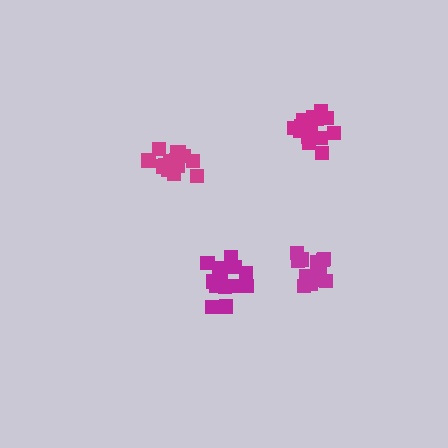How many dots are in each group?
Group 1: 16 dots, Group 2: 13 dots, Group 3: 16 dots, Group 4: 16 dots (61 total).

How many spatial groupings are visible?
There are 4 spatial groupings.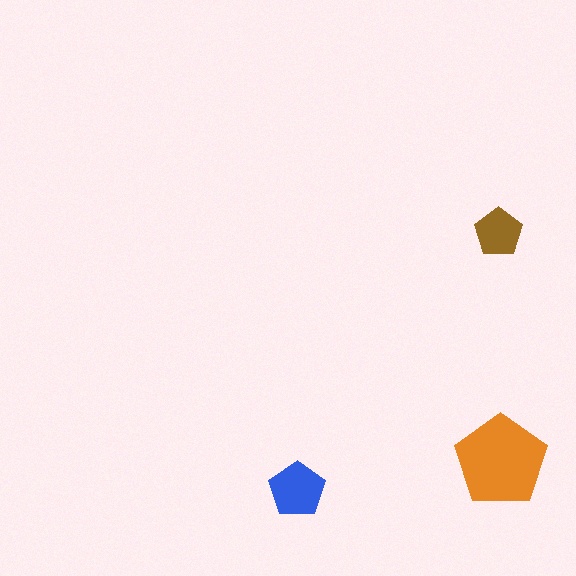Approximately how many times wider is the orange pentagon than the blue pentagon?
About 1.5 times wider.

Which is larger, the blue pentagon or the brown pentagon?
The blue one.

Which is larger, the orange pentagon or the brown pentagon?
The orange one.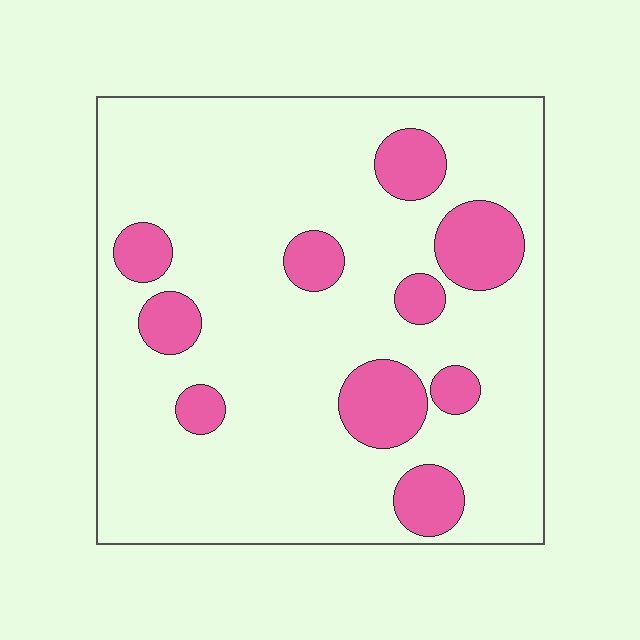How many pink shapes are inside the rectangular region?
10.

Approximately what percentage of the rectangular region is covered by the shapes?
Approximately 20%.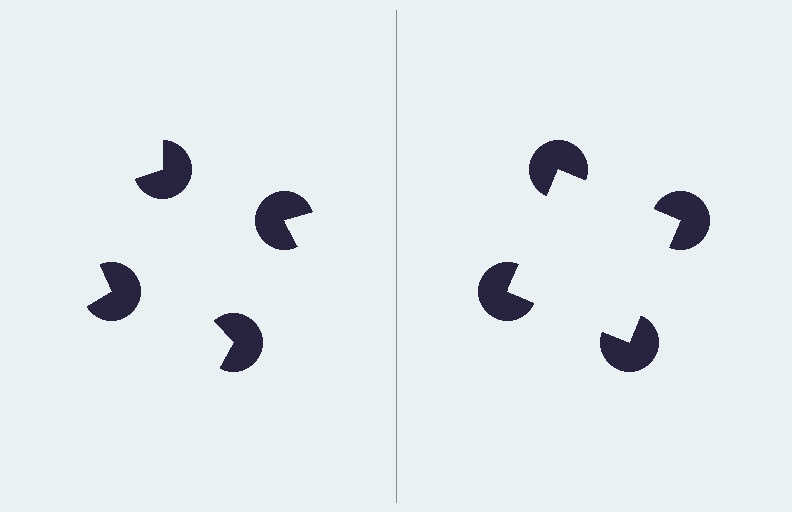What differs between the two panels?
The pac-man discs are positioned identically on both sides; only the wedge orientations differ. On the right they align to a square; on the left they are misaligned.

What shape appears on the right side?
An illusory square.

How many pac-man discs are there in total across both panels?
8 — 4 on each side.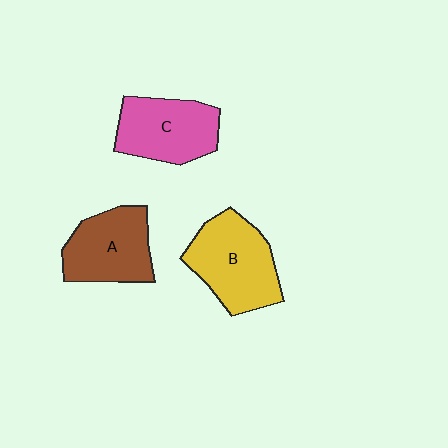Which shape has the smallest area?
Shape A (brown).